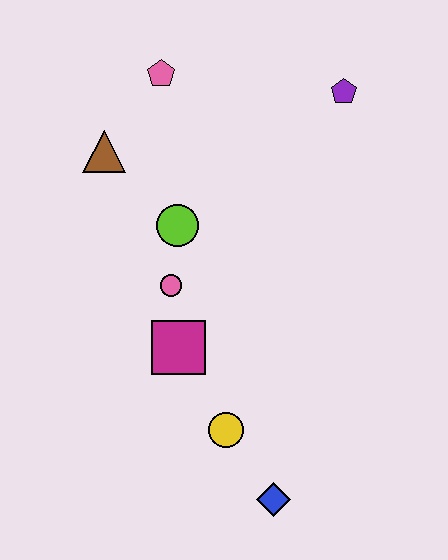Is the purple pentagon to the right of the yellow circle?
Yes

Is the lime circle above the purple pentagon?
No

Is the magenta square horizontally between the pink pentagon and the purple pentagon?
Yes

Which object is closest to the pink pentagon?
The brown triangle is closest to the pink pentagon.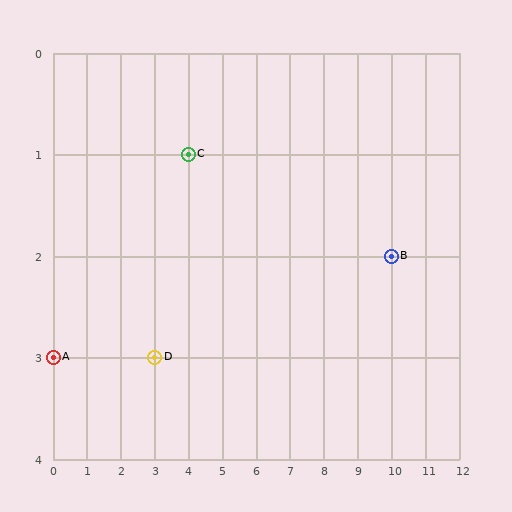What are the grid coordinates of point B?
Point B is at grid coordinates (10, 2).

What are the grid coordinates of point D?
Point D is at grid coordinates (3, 3).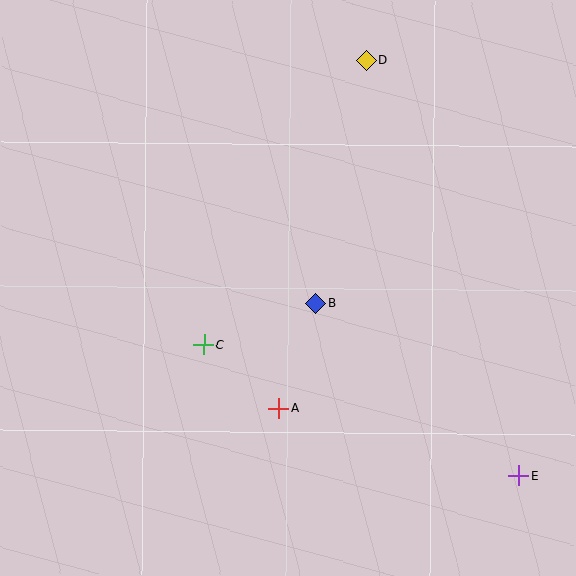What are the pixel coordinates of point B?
Point B is at (316, 303).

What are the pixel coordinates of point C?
Point C is at (204, 345).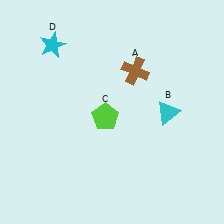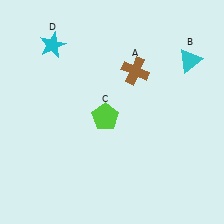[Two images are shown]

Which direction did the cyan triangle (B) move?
The cyan triangle (B) moved up.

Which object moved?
The cyan triangle (B) moved up.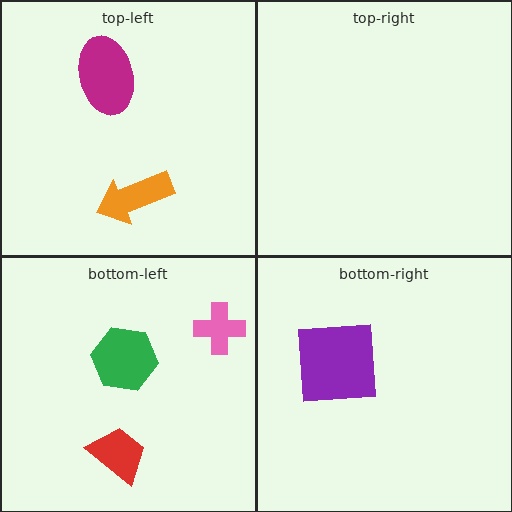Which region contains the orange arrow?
The top-left region.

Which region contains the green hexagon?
The bottom-left region.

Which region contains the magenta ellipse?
The top-left region.